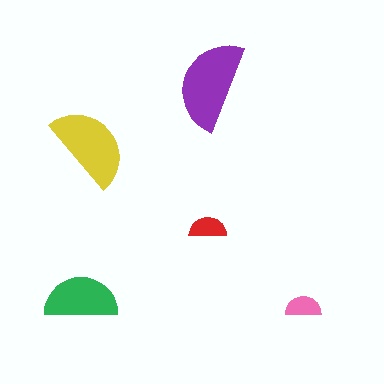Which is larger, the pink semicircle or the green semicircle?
The green one.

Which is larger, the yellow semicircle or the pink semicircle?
The yellow one.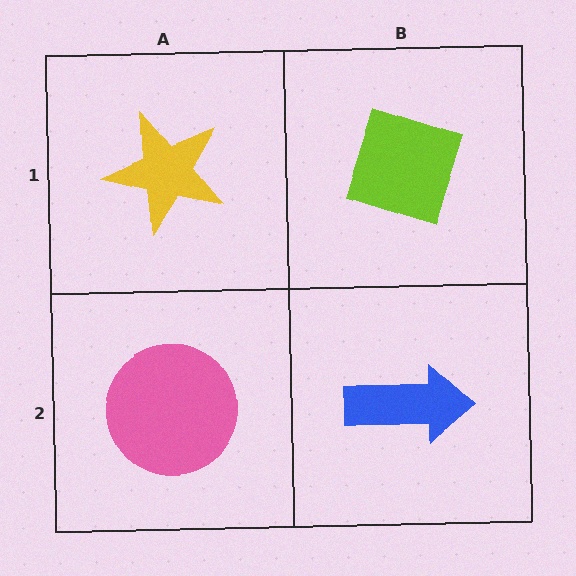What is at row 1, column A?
A yellow star.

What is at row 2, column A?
A pink circle.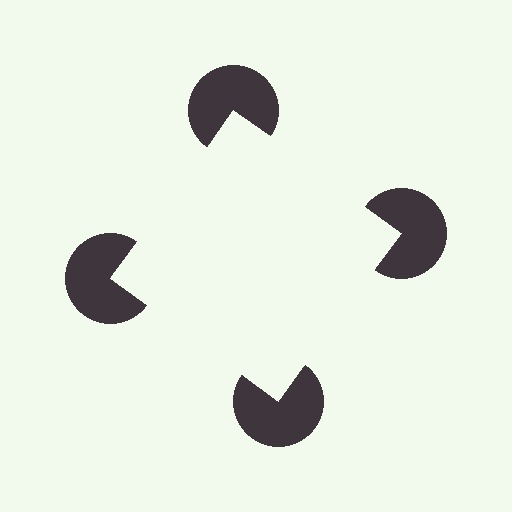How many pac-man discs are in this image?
There are 4 — one at each vertex of the illusory square.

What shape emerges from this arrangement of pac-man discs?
An illusory square — its edges are inferred from the aligned wedge cuts in the pac-man discs, not physically drawn.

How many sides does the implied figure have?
4 sides.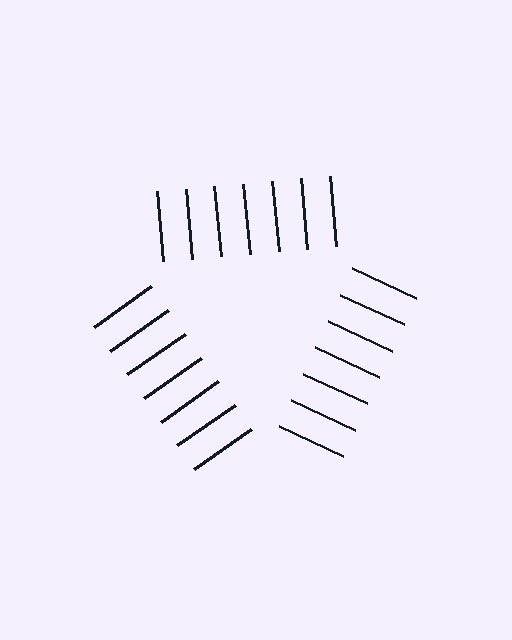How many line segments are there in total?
21 — 7 along each of the 3 edges.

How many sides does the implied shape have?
3 sides — the line-ends trace a triangle.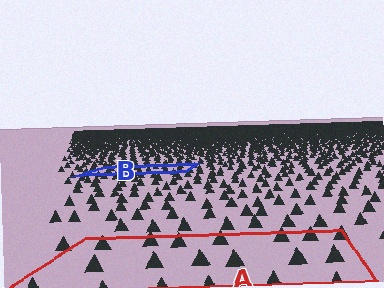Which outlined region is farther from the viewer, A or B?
Region B is farther from the viewer — the texture elements inside it appear smaller and more densely packed.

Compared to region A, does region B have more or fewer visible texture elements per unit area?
Region B has more texture elements per unit area — they are packed more densely because it is farther away.